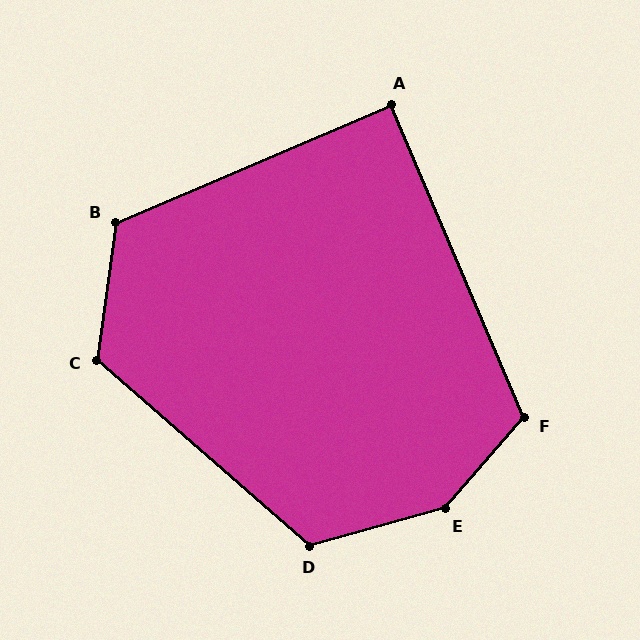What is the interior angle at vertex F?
Approximately 116 degrees (obtuse).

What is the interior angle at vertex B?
Approximately 121 degrees (obtuse).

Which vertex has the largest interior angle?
E, at approximately 146 degrees.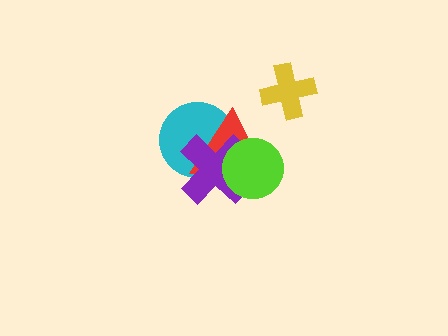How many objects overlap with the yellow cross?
0 objects overlap with the yellow cross.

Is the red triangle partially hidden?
Yes, it is partially covered by another shape.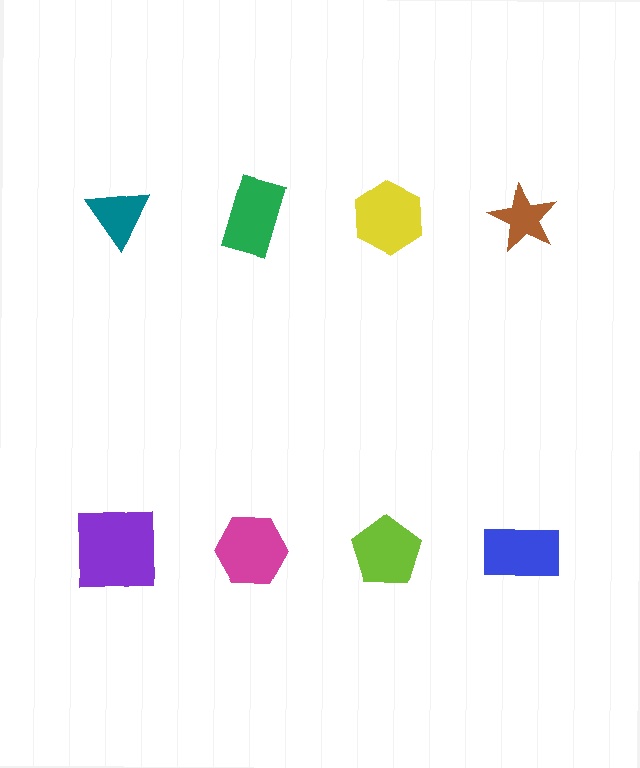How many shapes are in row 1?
4 shapes.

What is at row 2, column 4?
A blue rectangle.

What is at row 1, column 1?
A teal triangle.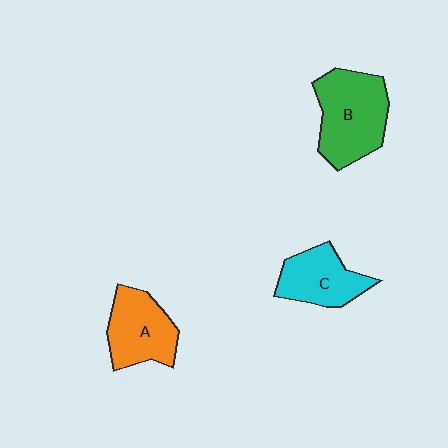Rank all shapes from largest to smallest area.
From largest to smallest: B (green), A (orange), C (cyan).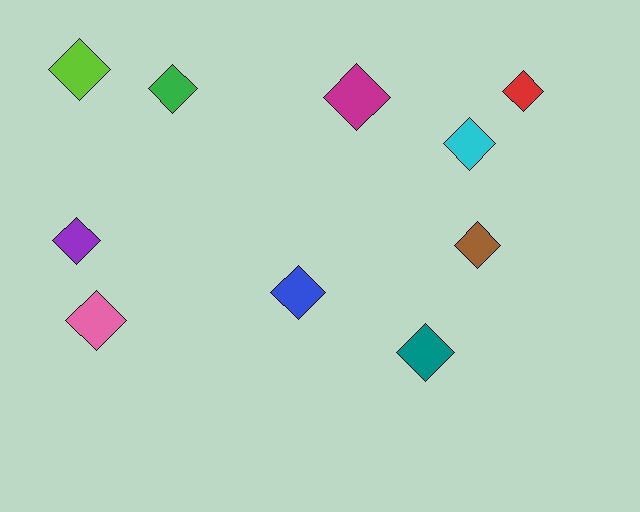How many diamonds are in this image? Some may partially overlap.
There are 10 diamonds.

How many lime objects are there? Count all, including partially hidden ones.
There is 1 lime object.